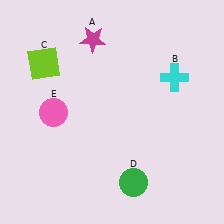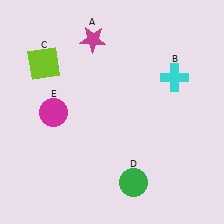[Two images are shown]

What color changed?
The circle (E) changed from pink in Image 1 to magenta in Image 2.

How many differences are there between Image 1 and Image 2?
There is 1 difference between the two images.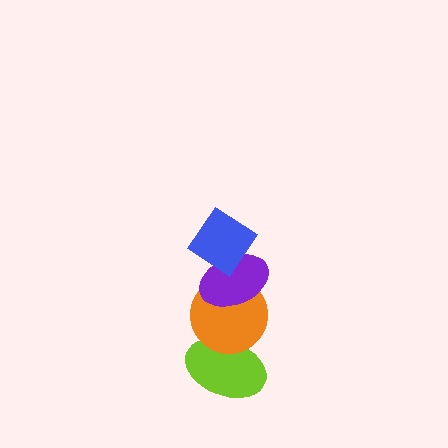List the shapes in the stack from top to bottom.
From top to bottom: the blue diamond, the purple ellipse, the orange circle, the lime ellipse.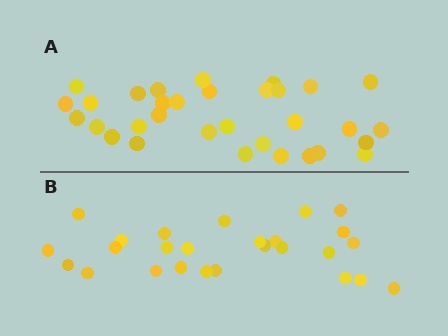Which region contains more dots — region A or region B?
Region A (the top region) has more dots.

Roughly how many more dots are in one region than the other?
Region A has about 6 more dots than region B.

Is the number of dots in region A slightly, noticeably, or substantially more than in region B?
Region A has only slightly more — the two regions are fairly close. The ratio is roughly 1.2 to 1.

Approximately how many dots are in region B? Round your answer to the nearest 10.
About 30 dots. (The exact count is 26, which rounds to 30.)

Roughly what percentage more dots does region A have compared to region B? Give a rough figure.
About 25% more.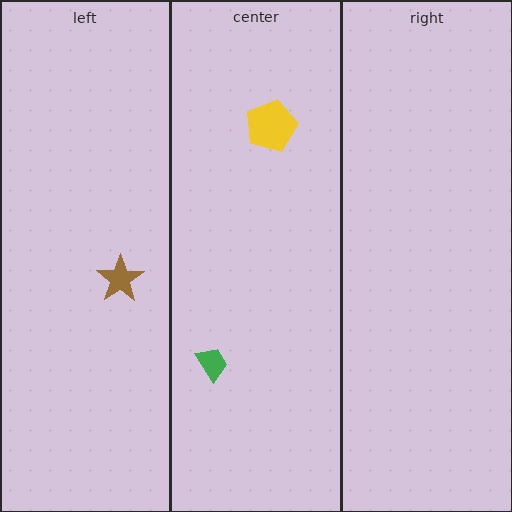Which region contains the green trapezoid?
The center region.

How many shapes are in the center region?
2.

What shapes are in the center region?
The yellow pentagon, the green trapezoid.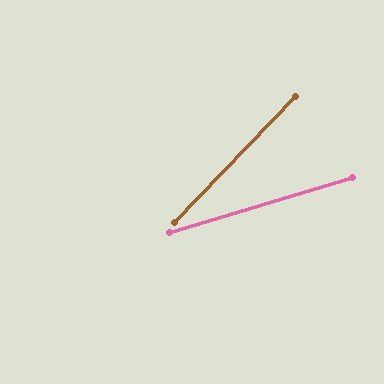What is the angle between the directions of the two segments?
Approximately 29 degrees.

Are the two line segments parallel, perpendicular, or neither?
Neither parallel nor perpendicular — they differ by about 29°.